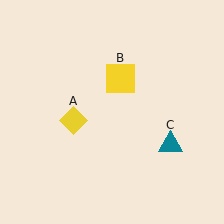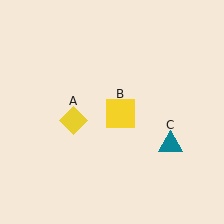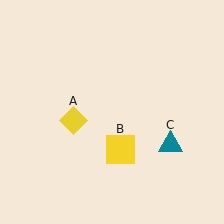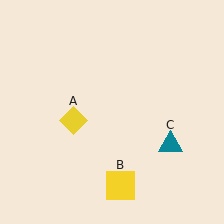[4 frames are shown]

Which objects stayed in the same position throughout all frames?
Yellow diamond (object A) and teal triangle (object C) remained stationary.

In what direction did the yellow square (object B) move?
The yellow square (object B) moved down.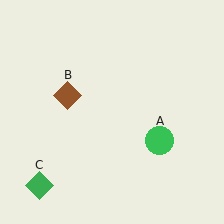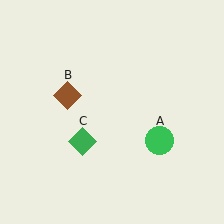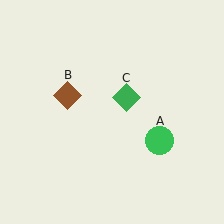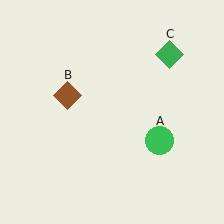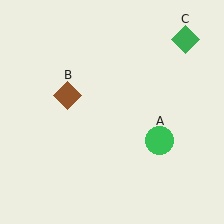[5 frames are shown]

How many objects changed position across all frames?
1 object changed position: green diamond (object C).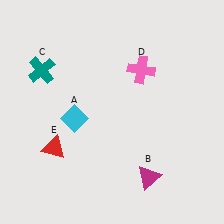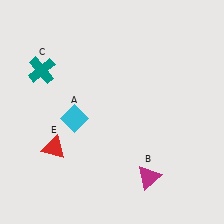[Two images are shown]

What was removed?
The pink cross (D) was removed in Image 2.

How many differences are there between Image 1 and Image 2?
There is 1 difference between the two images.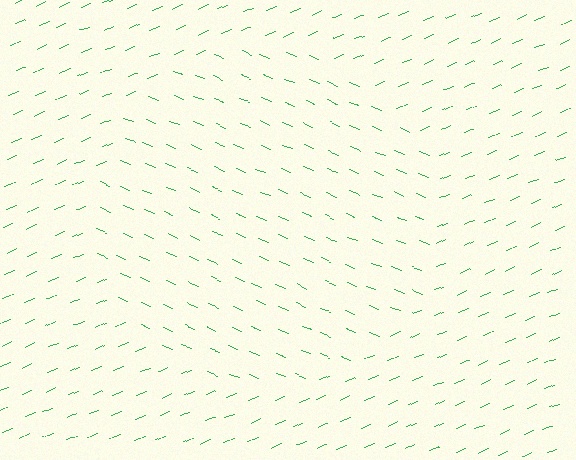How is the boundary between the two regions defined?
The boundary is defined purely by a change in line orientation (approximately 45 degrees difference). All lines are the same color and thickness.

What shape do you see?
I see a circle.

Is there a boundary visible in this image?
Yes, there is a texture boundary formed by a change in line orientation.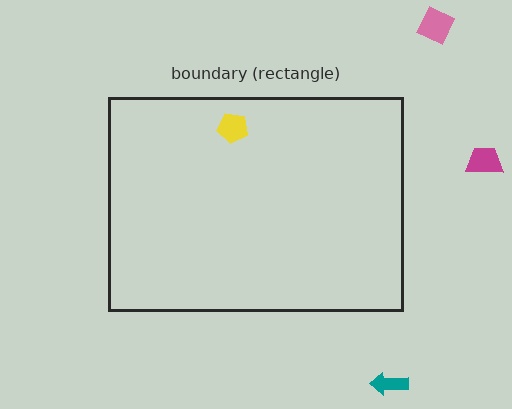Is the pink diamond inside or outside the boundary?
Outside.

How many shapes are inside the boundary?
1 inside, 3 outside.